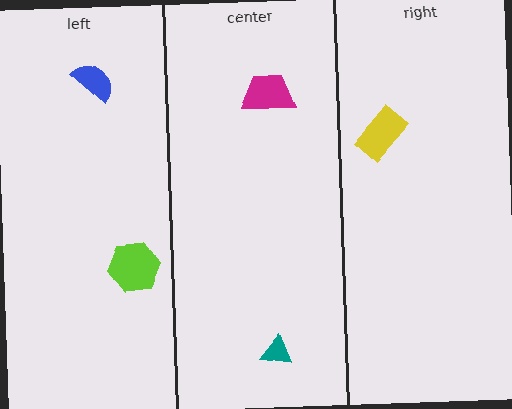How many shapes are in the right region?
1.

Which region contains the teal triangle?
The center region.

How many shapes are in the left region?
2.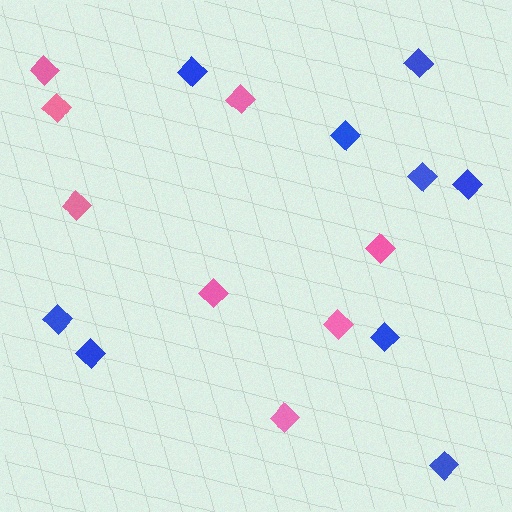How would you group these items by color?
There are 2 groups: one group of blue diamonds (9) and one group of pink diamonds (8).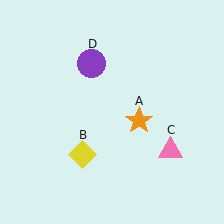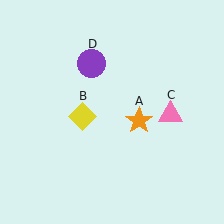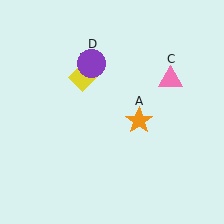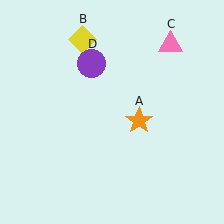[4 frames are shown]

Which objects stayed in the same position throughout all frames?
Orange star (object A) and purple circle (object D) remained stationary.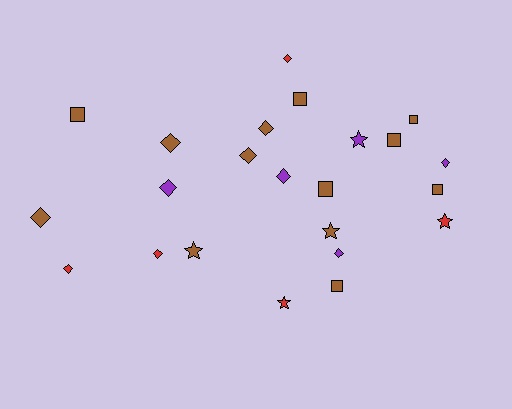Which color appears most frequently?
Brown, with 13 objects.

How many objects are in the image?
There are 23 objects.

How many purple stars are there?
There is 1 purple star.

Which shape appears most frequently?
Diamond, with 11 objects.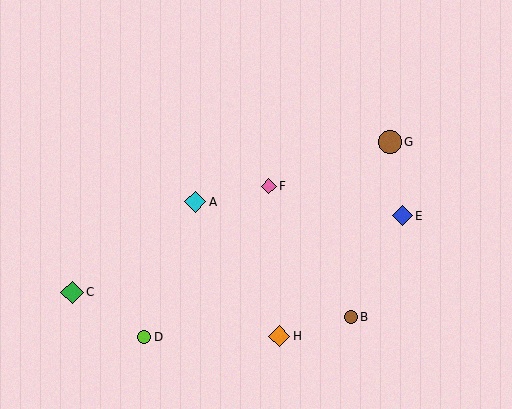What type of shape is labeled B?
Shape B is a brown circle.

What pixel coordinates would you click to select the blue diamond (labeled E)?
Click at (402, 216) to select the blue diamond E.